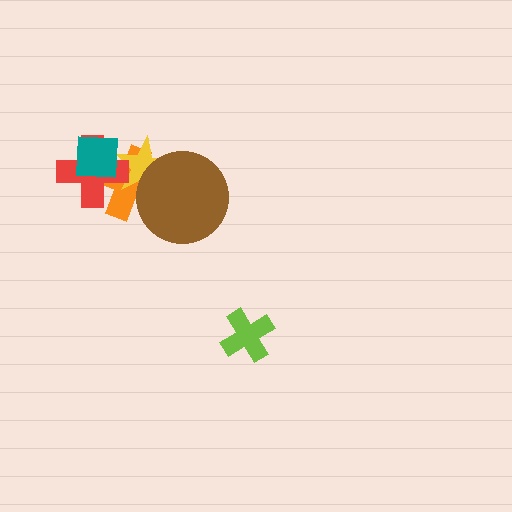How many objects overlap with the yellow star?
4 objects overlap with the yellow star.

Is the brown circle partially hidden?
No, no other shape covers it.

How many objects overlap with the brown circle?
2 objects overlap with the brown circle.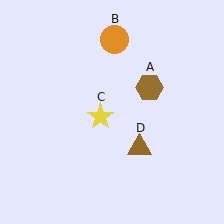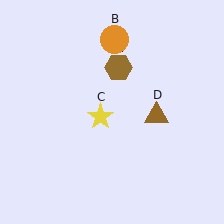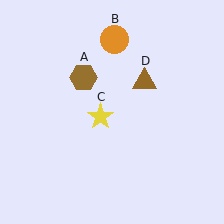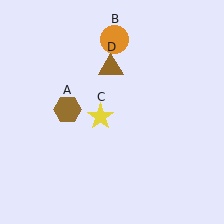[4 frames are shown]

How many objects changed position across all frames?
2 objects changed position: brown hexagon (object A), brown triangle (object D).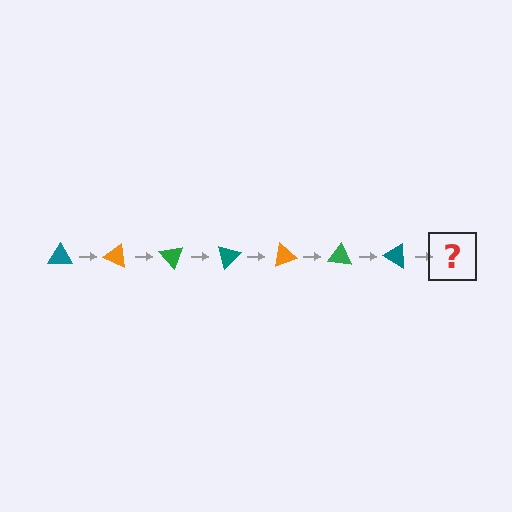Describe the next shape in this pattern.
It should be an orange triangle, rotated 175 degrees from the start.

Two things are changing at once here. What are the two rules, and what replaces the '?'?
The two rules are that it rotates 25 degrees each step and the color cycles through teal, orange, and green. The '?' should be an orange triangle, rotated 175 degrees from the start.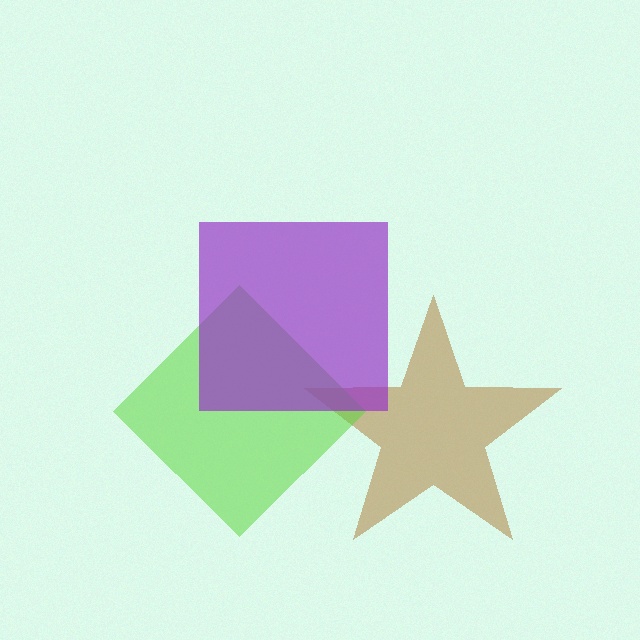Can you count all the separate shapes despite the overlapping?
Yes, there are 3 separate shapes.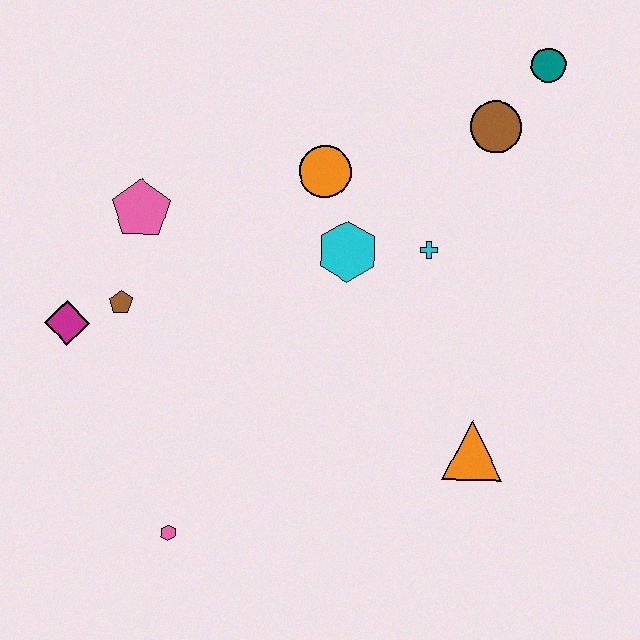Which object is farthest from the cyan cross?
The pink hexagon is farthest from the cyan cross.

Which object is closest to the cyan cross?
The cyan hexagon is closest to the cyan cross.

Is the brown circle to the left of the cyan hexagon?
No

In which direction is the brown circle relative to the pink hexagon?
The brown circle is above the pink hexagon.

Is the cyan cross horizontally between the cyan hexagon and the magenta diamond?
No